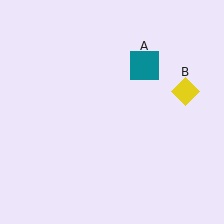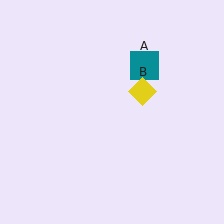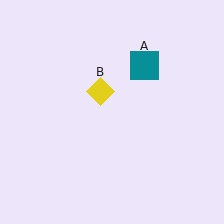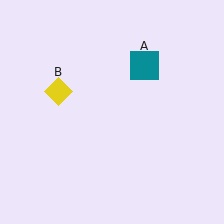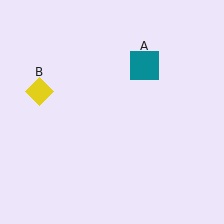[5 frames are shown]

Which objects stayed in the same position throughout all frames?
Teal square (object A) remained stationary.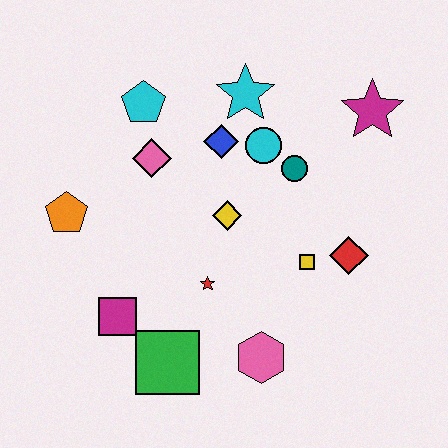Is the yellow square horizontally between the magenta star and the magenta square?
Yes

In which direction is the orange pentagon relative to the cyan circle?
The orange pentagon is to the left of the cyan circle.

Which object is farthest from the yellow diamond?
The magenta star is farthest from the yellow diamond.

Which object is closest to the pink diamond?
The cyan pentagon is closest to the pink diamond.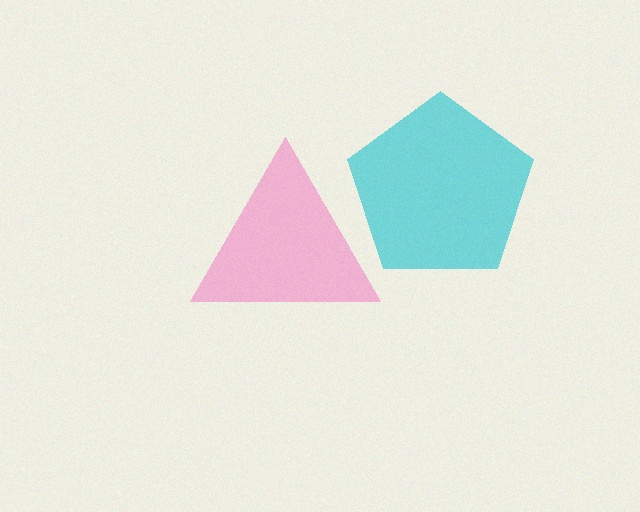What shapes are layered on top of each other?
The layered shapes are: a cyan pentagon, a pink triangle.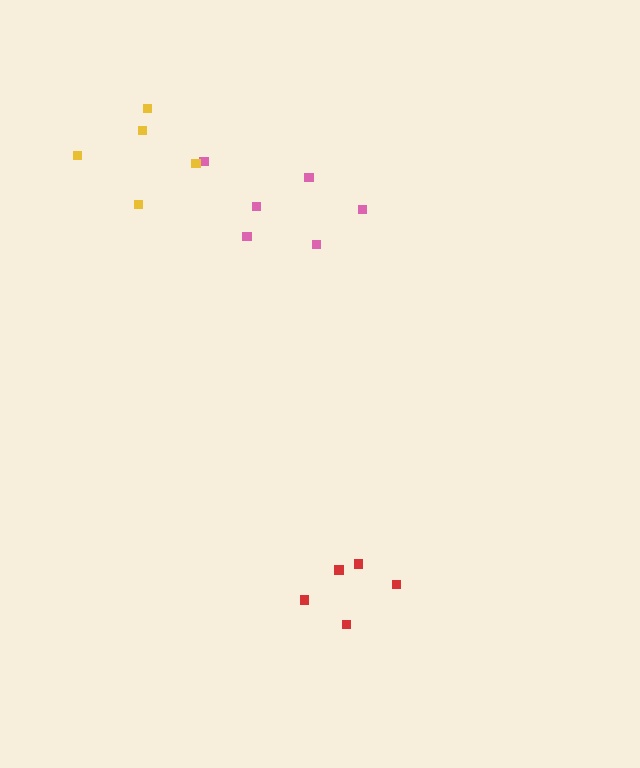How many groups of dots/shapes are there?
There are 3 groups.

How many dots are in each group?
Group 1: 6 dots, Group 2: 5 dots, Group 3: 5 dots (16 total).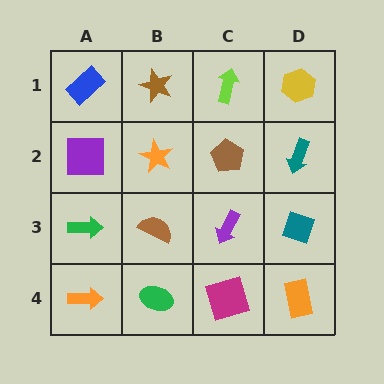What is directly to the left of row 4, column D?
A magenta square.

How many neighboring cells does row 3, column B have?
4.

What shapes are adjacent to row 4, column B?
A brown semicircle (row 3, column B), an orange arrow (row 4, column A), a magenta square (row 4, column C).